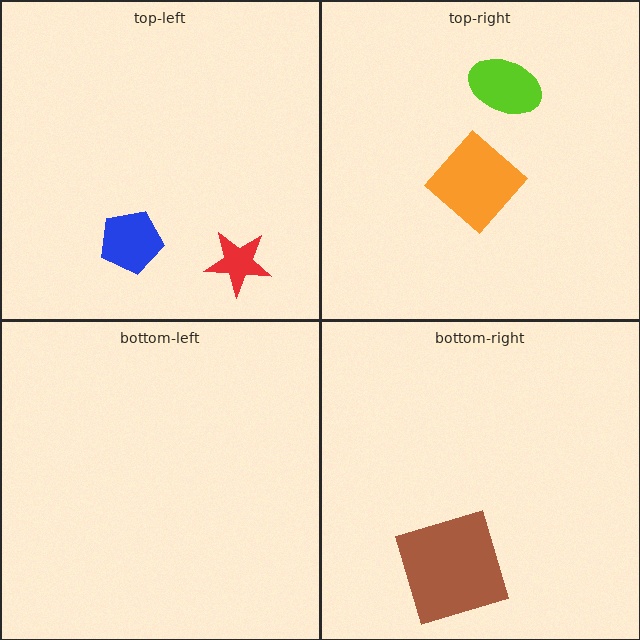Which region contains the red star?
The top-left region.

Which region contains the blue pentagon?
The top-left region.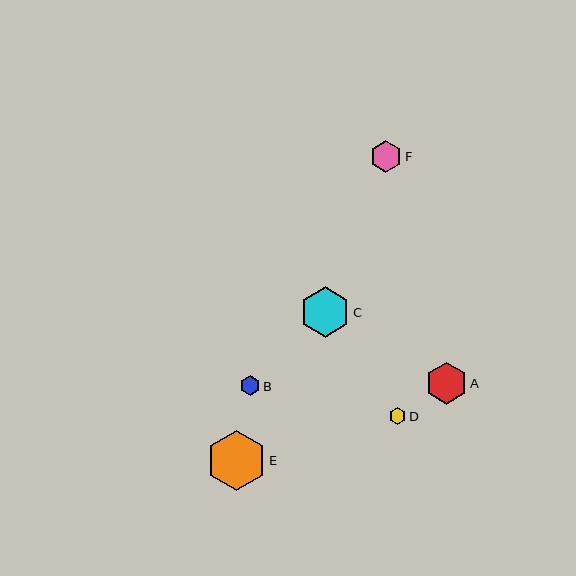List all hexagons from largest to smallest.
From largest to smallest: E, C, A, F, B, D.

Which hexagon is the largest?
Hexagon E is the largest with a size of approximately 60 pixels.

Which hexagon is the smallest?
Hexagon D is the smallest with a size of approximately 16 pixels.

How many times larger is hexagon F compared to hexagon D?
Hexagon F is approximately 1.9 times the size of hexagon D.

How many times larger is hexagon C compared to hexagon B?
Hexagon C is approximately 2.4 times the size of hexagon B.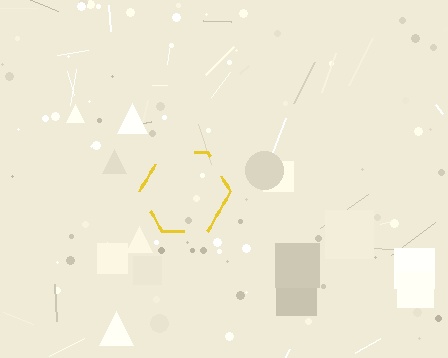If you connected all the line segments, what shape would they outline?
They would outline a hexagon.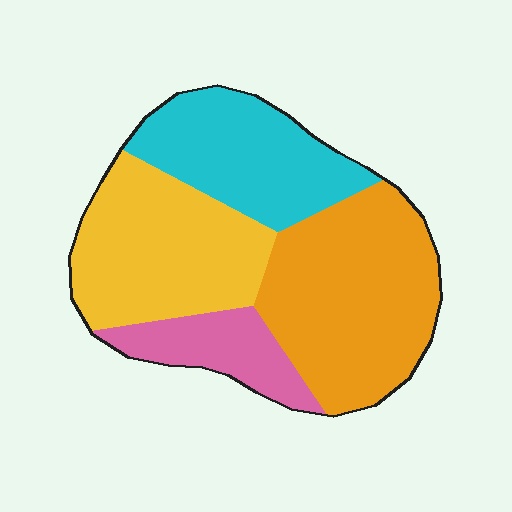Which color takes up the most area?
Orange, at roughly 35%.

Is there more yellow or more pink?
Yellow.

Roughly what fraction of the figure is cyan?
Cyan covers roughly 25% of the figure.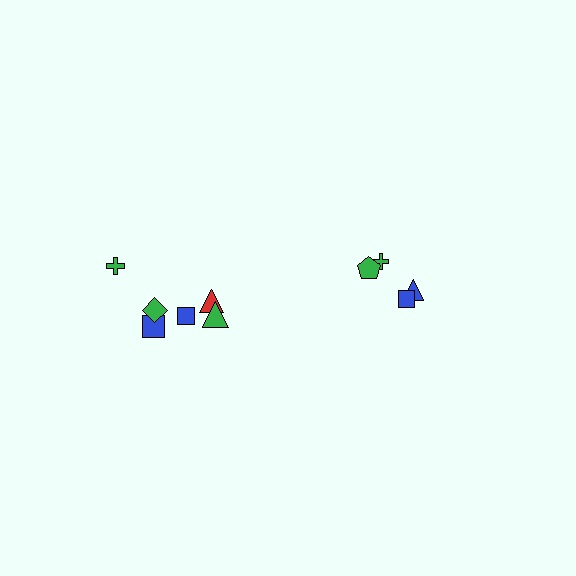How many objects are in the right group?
There are 4 objects.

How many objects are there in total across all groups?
There are 10 objects.